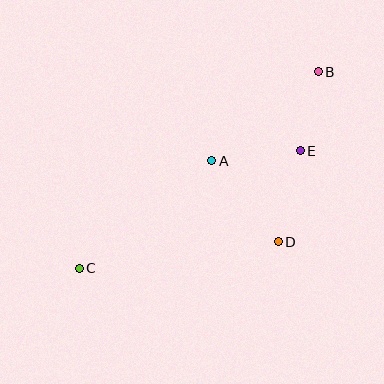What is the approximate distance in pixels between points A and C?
The distance between A and C is approximately 171 pixels.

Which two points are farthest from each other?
Points B and C are farthest from each other.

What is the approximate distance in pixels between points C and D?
The distance between C and D is approximately 201 pixels.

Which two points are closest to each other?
Points B and E are closest to each other.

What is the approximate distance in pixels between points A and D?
The distance between A and D is approximately 105 pixels.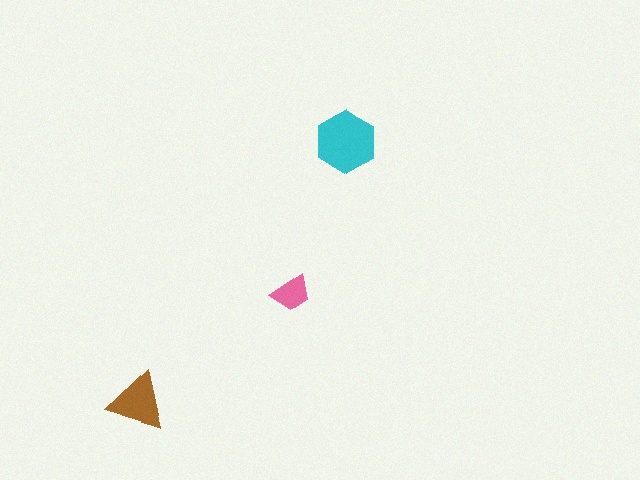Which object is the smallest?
The pink trapezoid.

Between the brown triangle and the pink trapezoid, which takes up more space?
The brown triangle.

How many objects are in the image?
There are 3 objects in the image.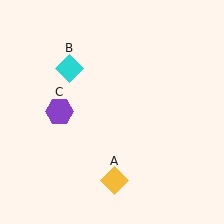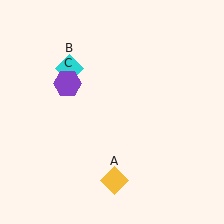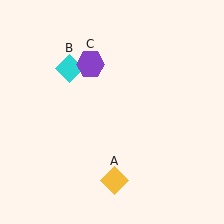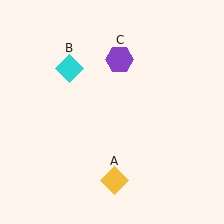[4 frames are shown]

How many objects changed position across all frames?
1 object changed position: purple hexagon (object C).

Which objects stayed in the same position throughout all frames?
Yellow diamond (object A) and cyan diamond (object B) remained stationary.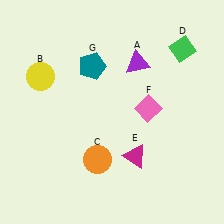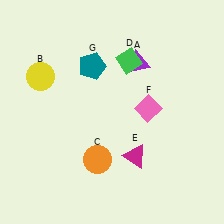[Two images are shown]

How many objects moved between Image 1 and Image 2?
1 object moved between the two images.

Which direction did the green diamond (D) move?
The green diamond (D) moved left.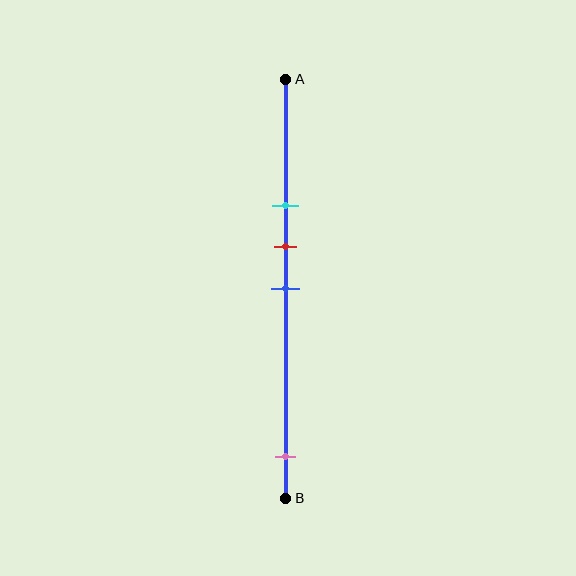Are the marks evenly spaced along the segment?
No, the marks are not evenly spaced.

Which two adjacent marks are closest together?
The red and blue marks are the closest adjacent pair.